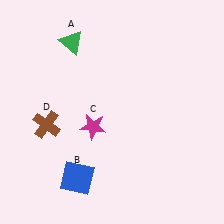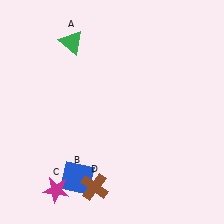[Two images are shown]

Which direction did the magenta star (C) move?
The magenta star (C) moved down.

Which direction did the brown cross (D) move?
The brown cross (D) moved down.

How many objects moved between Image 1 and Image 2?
2 objects moved between the two images.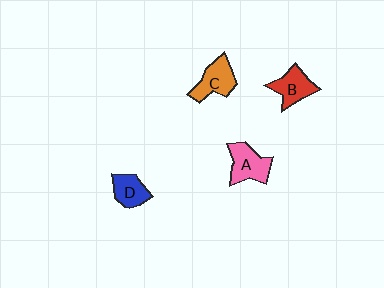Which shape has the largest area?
Shape A (pink).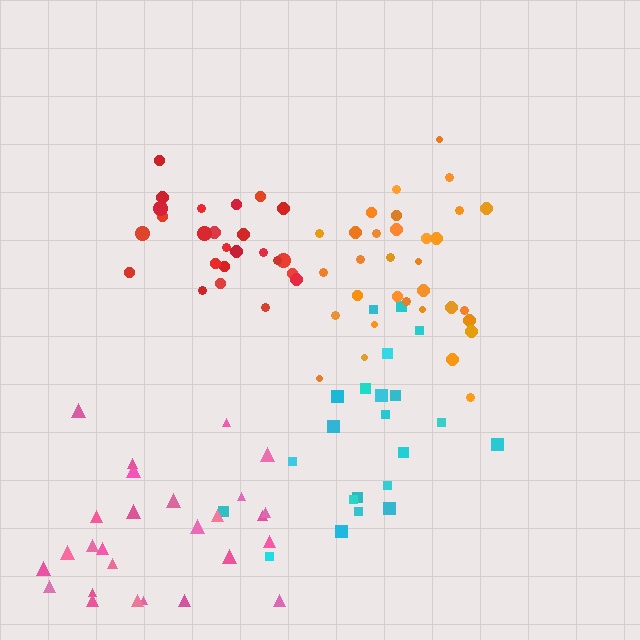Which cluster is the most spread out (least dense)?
Cyan.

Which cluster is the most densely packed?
Red.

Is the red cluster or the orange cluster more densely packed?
Red.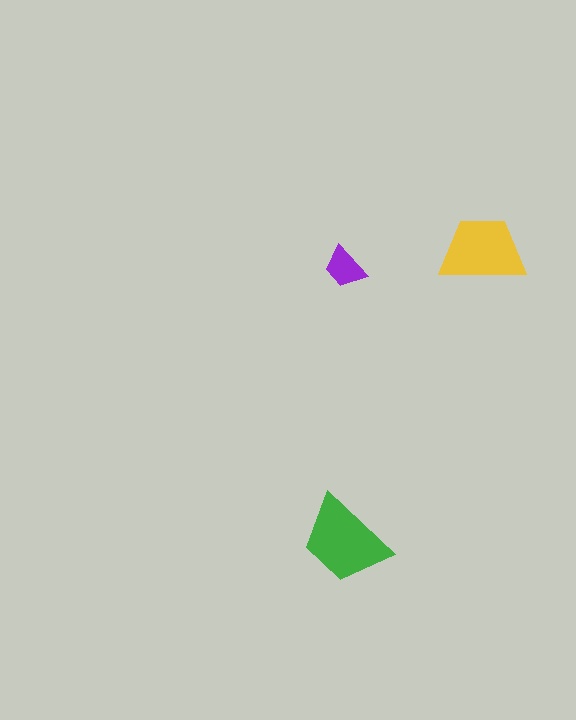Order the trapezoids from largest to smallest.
the green one, the yellow one, the purple one.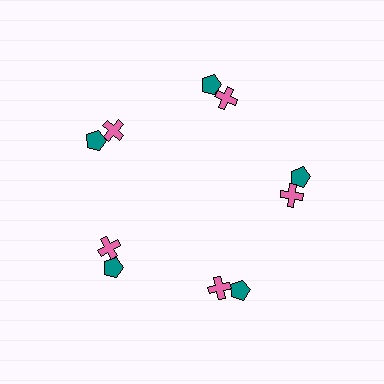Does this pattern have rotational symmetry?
Yes, this pattern has 5-fold rotational symmetry. It looks the same after rotating 72 degrees around the center.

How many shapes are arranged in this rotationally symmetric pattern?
There are 10 shapes, arranged in 5 groups of 2.